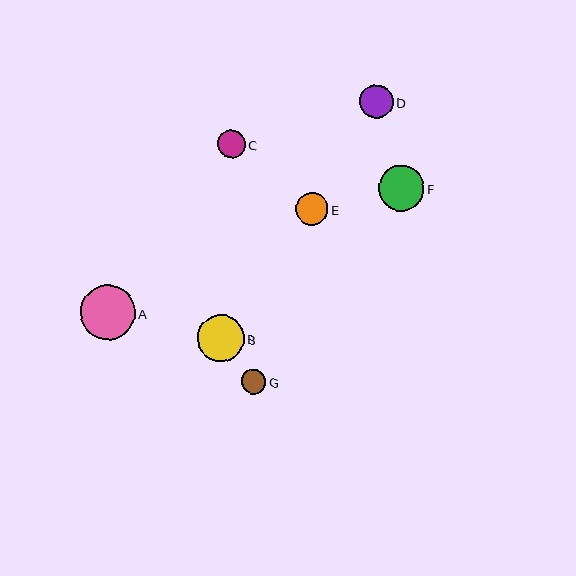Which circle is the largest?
Circle A is the largest with a size of approximately 55 pixels.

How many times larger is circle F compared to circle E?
Circle F is approximately 1.4 times the size of circle E.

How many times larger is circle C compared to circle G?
Circle C is approximately 1.1 times the size of circle G.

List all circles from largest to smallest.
From largest to smallest: A, B, F, D, E, C, G.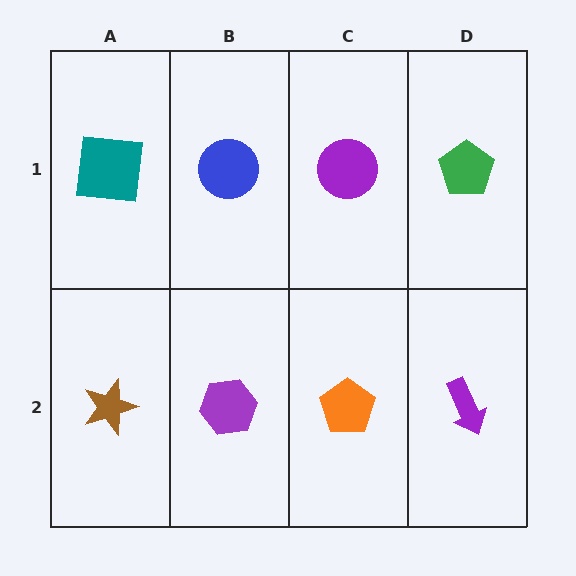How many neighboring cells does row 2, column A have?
2.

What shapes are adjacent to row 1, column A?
A brown star (row 2, column A), a blue circle (row 1, column B).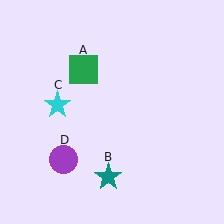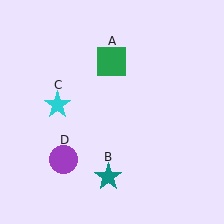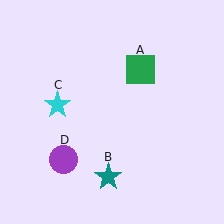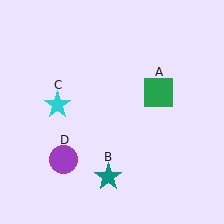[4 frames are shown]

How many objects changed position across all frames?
1 object changed position: green square (object A).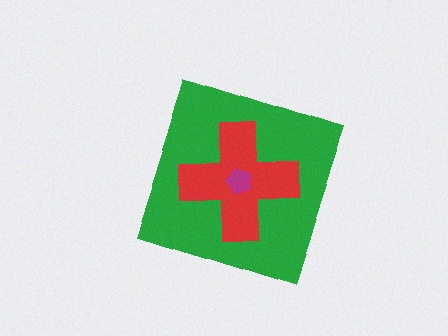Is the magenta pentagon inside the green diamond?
Yes.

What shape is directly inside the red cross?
The magenta pentagon.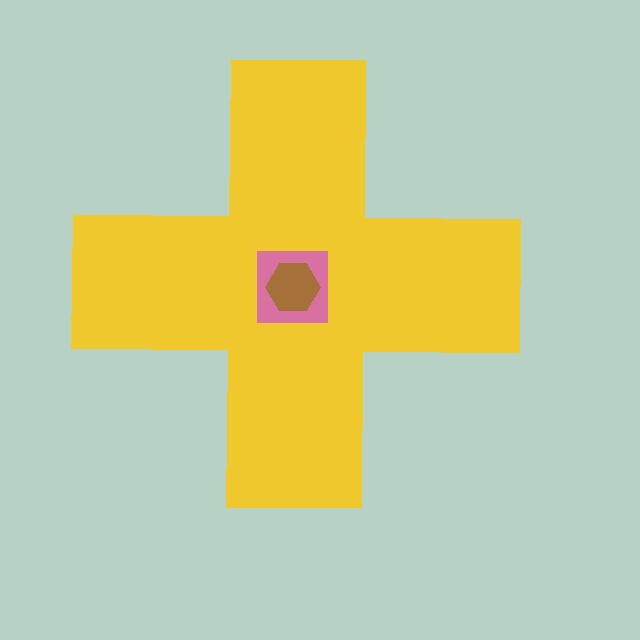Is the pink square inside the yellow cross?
Yes.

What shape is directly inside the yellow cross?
The pink square.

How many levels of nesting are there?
3.